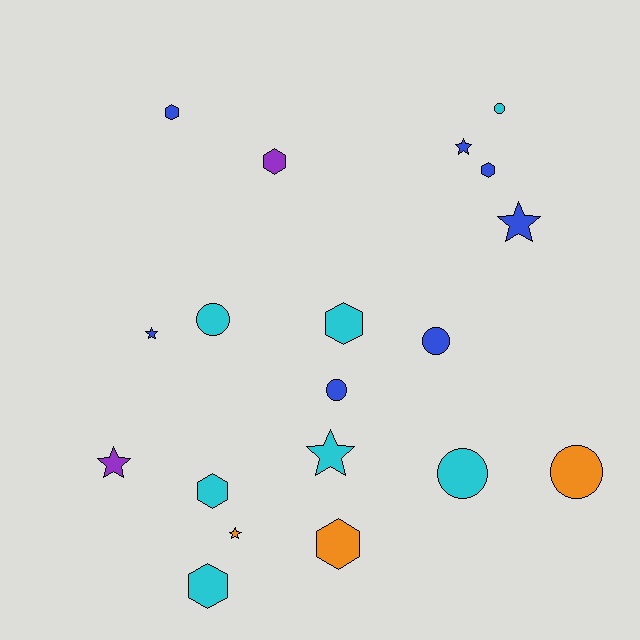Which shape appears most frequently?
Hexagon, with 7 objects.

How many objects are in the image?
There are 19 objects.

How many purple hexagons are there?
There is 1 purple hexagon.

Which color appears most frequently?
Blue, with 7 objects.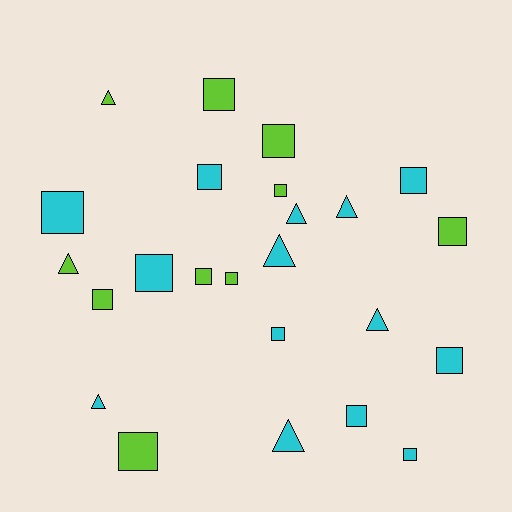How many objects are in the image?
There are 24 objects.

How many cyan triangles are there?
There are 6 cyan triangles.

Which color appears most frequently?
Cyan, with 14 objects.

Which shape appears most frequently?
Square, with 16 objects.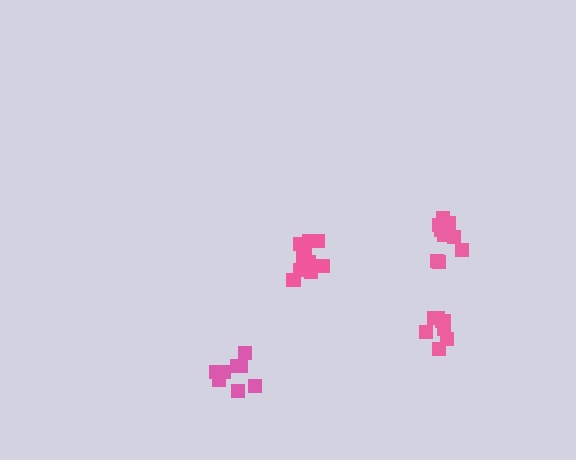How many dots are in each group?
Group 1: 8 dots, Group 2: 10 dots, Group 3: 10 dots, Group 4: 8 dots (36 total).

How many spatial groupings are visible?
There are 4 spatial groupings.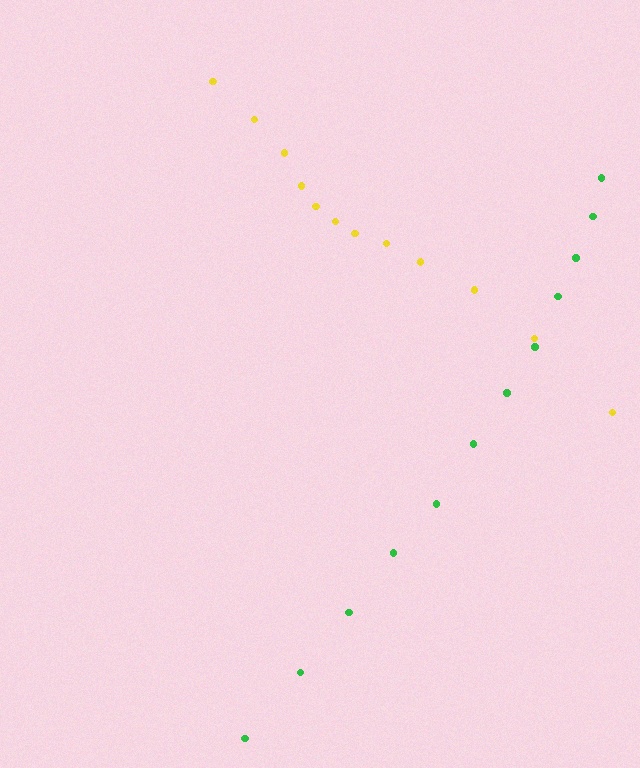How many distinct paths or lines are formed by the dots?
There are 2 distinct paths.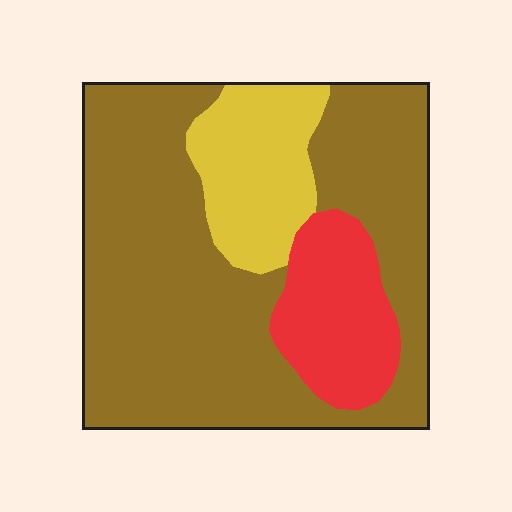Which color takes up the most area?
Brown, at roughly 70%.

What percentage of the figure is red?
Red takes up less than a quarter of the figure.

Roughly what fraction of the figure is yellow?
Yellow covers 16% of the figure.